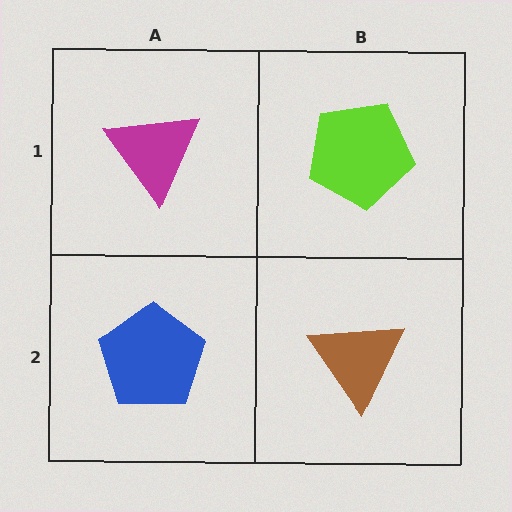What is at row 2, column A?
A blue pentagon.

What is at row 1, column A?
A magenta triangle.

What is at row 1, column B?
A lime pentagon.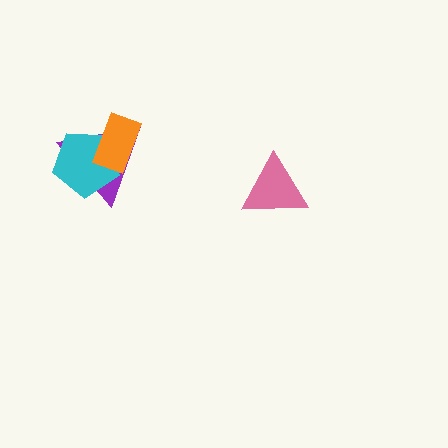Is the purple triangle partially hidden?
Yes, it is partially covered by another shape.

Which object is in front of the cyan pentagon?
The orange rectangle is in front of the cyan pentagon.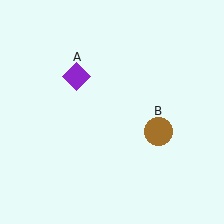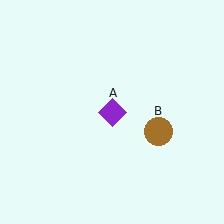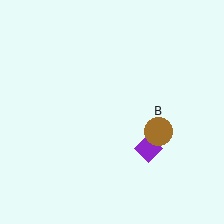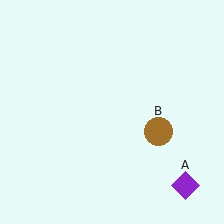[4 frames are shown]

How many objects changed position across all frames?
1 object changed position: purple diamond (object A).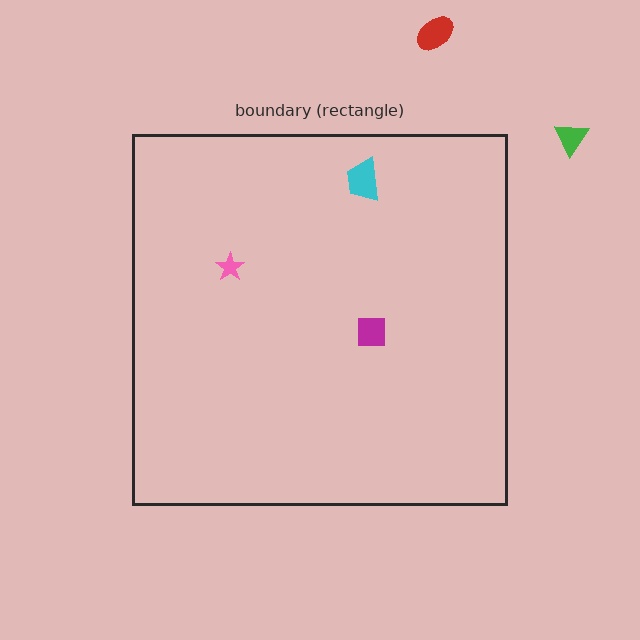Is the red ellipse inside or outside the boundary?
Outside.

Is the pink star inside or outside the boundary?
Inside.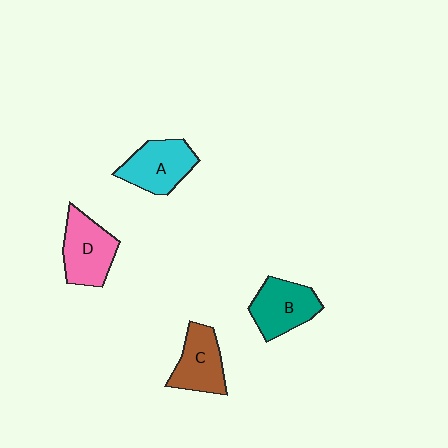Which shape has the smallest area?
Shape C (brown).